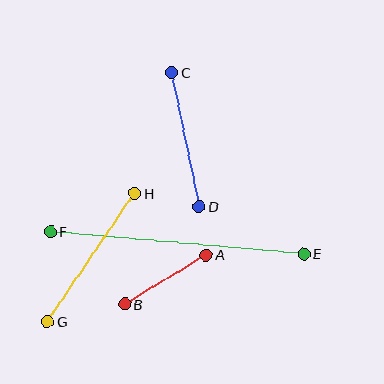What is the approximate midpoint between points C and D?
The midpoint is at approximately (185, 139) pixels.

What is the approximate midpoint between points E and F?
The midpoint is at approximately (177, 243) pixels.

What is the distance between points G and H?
The distance is approximately 155 pixels.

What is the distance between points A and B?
The distance is approximately 95 pixels.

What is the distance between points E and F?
The distance is approximately 254 pixels.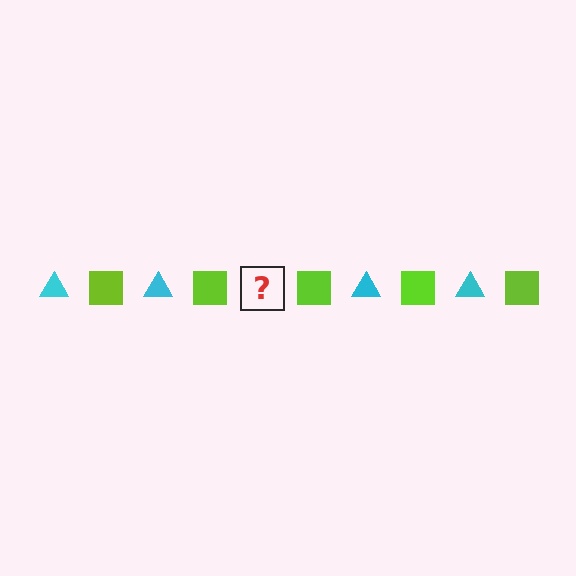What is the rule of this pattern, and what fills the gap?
The rule is that the pattern alternates between cyan triangle and lime square. The gap should be filled with a cyan triangle.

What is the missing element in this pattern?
The missing element is a cyan triangle.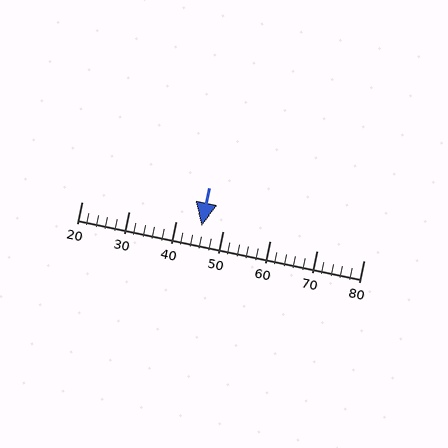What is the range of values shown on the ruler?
The ruler shows values from 20 to 80.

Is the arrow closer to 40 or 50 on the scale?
The arrow is closer to 50.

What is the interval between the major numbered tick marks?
The major tick marks are spaced 10 units apart.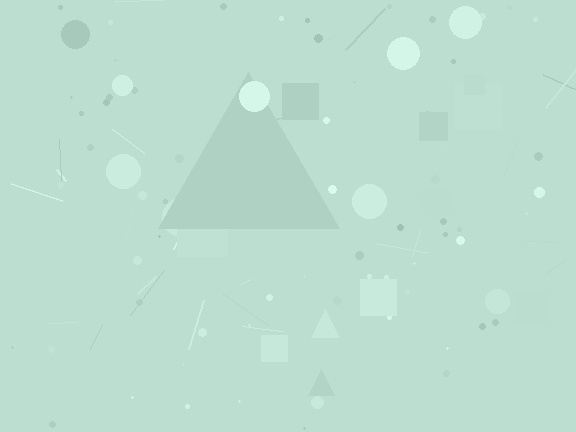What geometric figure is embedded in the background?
A triangle is embedded in the background.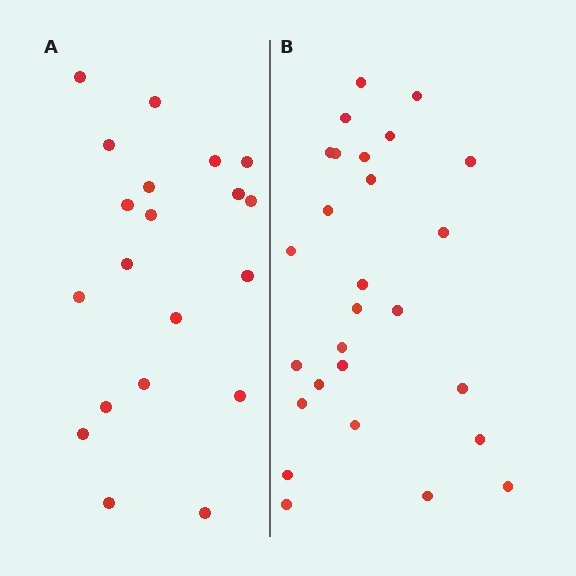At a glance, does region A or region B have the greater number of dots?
Region B (the right region) has more dots.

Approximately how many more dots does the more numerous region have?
Region B has roughly 8 or so more dots than region A.